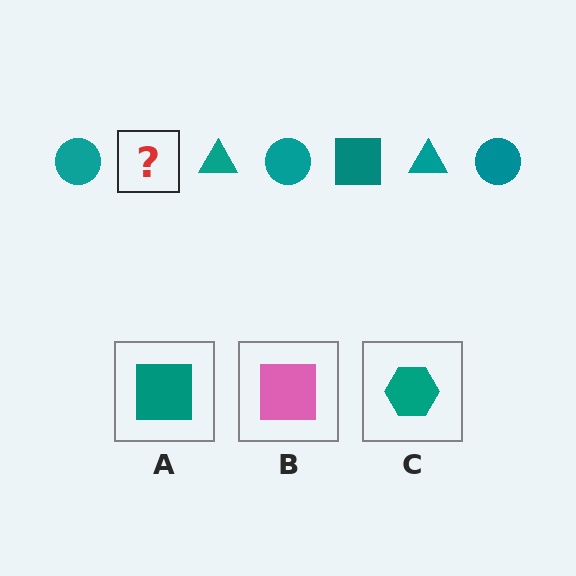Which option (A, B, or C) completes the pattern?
A.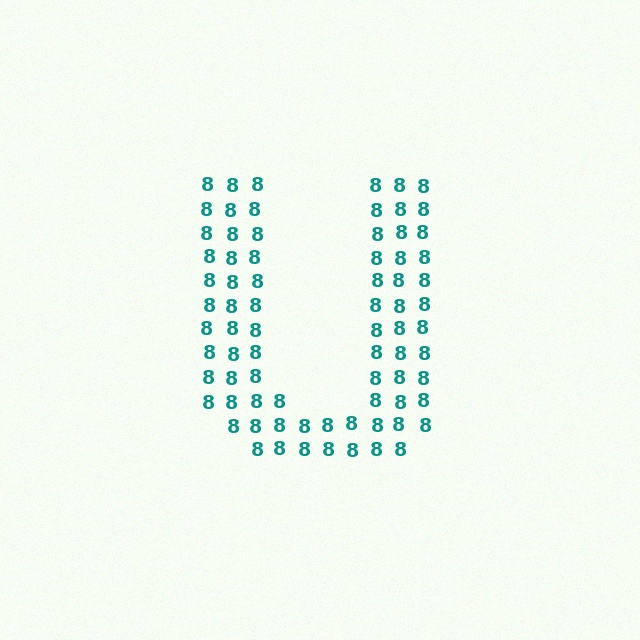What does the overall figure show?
The overall figure shows the letter U.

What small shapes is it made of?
It is made of small digit 8's.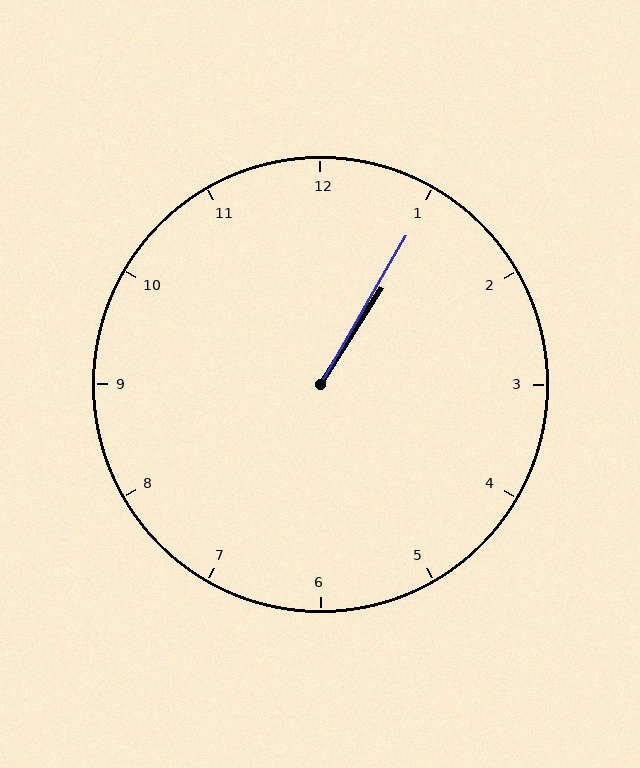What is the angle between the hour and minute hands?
Approximately 2 degrees.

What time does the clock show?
1:05.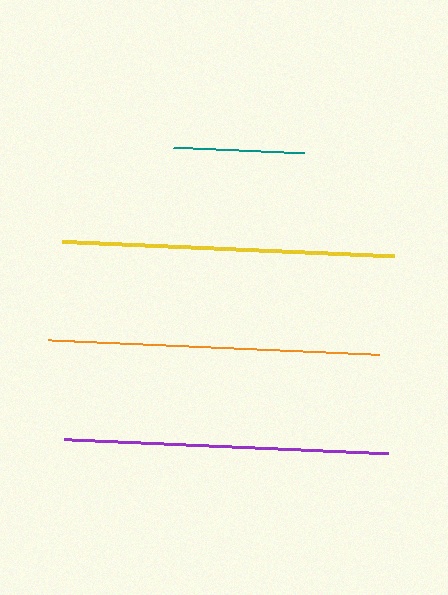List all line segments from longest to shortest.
From longest to shortest: yellow, orange, purple, teal.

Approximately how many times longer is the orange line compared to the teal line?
The orange line is approximately 2.5 times the length of the teal line.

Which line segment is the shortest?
The teal line is the shortest at approximately 131 pixels.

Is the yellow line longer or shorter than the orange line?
The yellow line is longer than the orange line.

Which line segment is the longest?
The yellow line is the longest at approximately 332 pixels.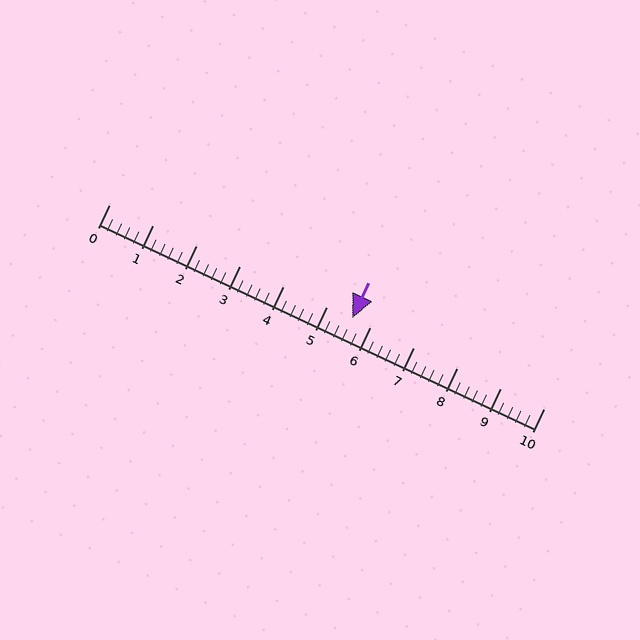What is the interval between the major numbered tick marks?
The major tick marks are spaced 1 units apart.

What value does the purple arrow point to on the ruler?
The purple arrow points to approximately 5.6.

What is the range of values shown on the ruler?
The ruler shows values from 0 to 10.